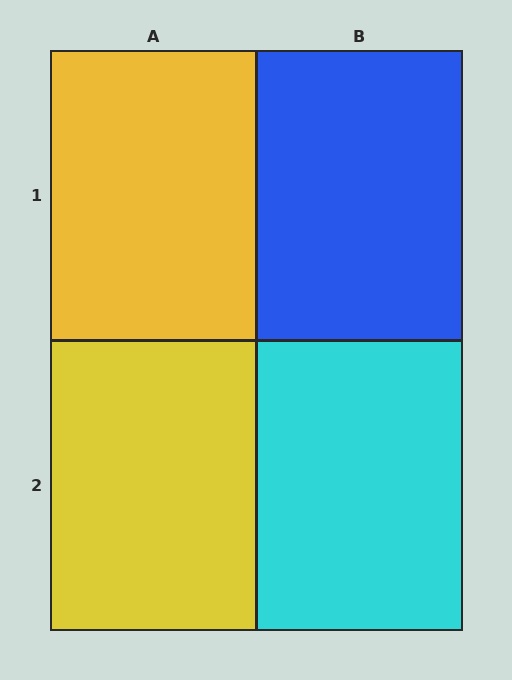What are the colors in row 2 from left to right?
Yellow, cyan.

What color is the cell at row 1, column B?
Blue.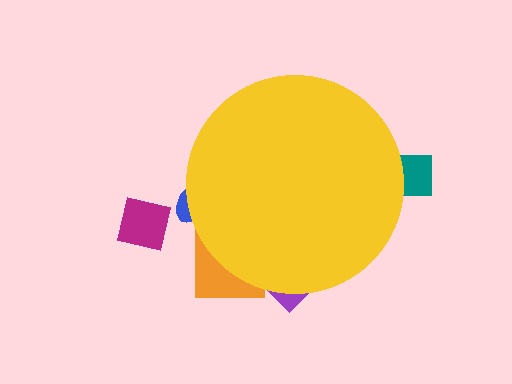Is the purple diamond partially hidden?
Yes, the purple diamond is partially hidden behind the yellow circle.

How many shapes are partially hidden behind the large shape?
4 shapes are partially hidden.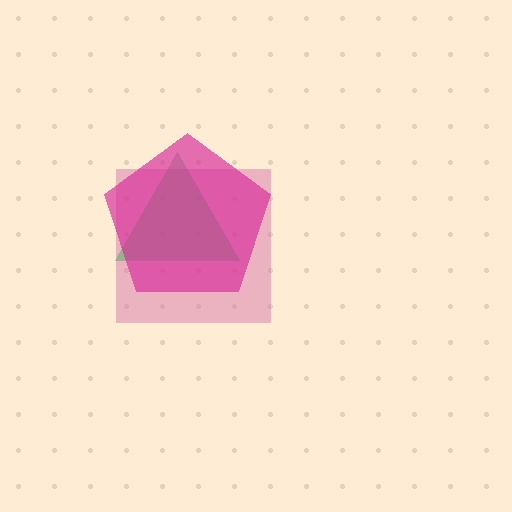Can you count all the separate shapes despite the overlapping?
Yes, there are 3 separate shapes.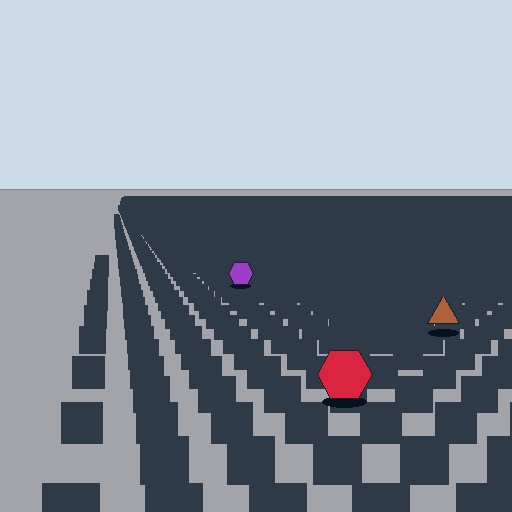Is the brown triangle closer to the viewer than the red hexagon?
No. The red hexagon is closer — you can tell from the texture gradient: the ground texture is coarser near it.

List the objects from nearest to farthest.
From nearest to farthest: the red hexagon, the brown triangle, the purple hexagon.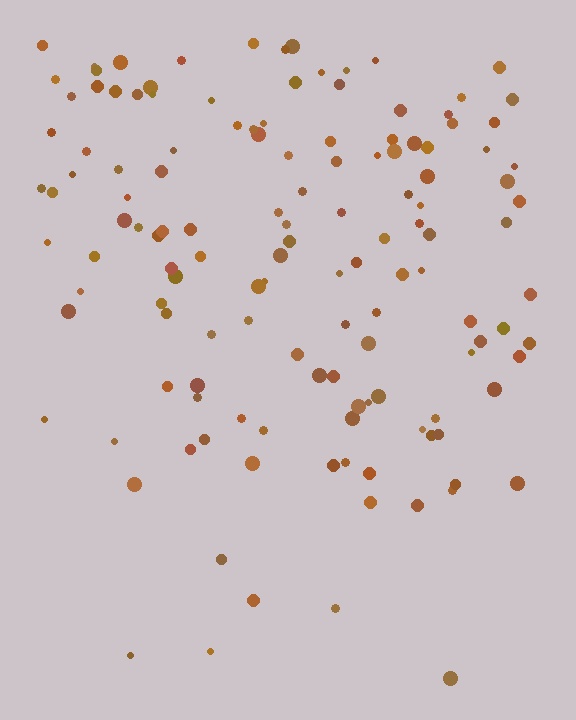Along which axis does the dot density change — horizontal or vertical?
Vertical.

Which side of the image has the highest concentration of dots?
The top.